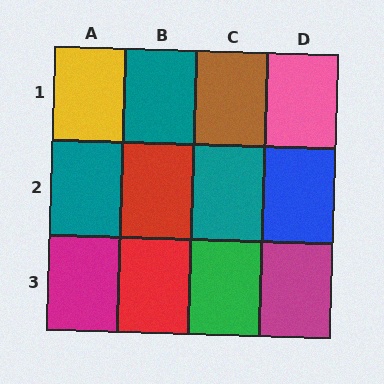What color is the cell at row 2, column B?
Red.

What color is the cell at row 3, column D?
Magenta.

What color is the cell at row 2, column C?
Teal.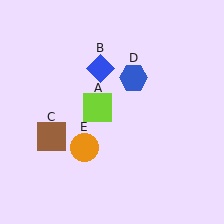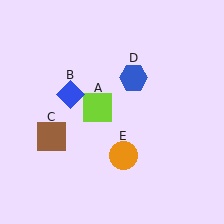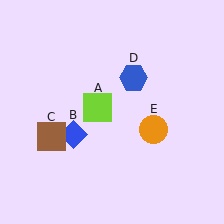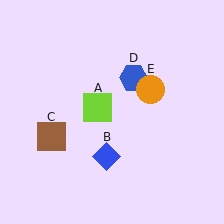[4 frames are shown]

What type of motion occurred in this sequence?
The blue diamond (object B), orange circle (object E) rotated counterclockwise around the center of the scene.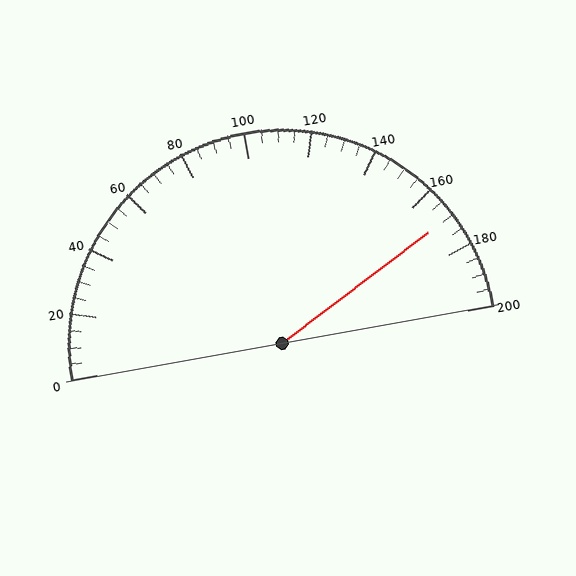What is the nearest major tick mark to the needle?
The nearest major tick mark is 160.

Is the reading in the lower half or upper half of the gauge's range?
The reading is in the upper half of the range (0 to 200).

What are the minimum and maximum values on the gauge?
The gauge ranges from 0 to 200.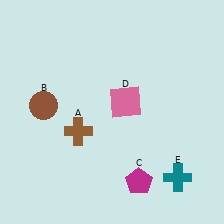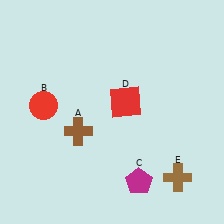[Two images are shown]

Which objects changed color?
B changed from brown to red. D changed from pink to red. E changed from teal to brown.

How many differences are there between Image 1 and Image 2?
There are 3 differences between the two images.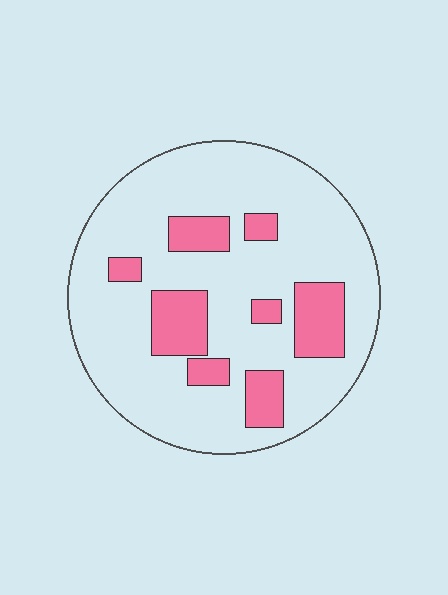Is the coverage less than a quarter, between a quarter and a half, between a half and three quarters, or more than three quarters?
Less than a quarter.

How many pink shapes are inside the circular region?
8.